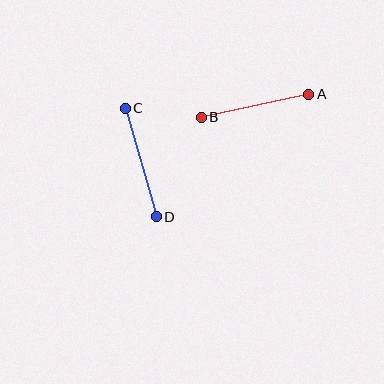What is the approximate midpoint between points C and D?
The midpoint is at approximately (141, 163) pixels.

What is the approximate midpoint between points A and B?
The midpoint is at approximately (255, 106) pixels.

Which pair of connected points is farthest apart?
Points C and D are farthest apart.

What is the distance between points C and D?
The distance is approximately 113 pixels.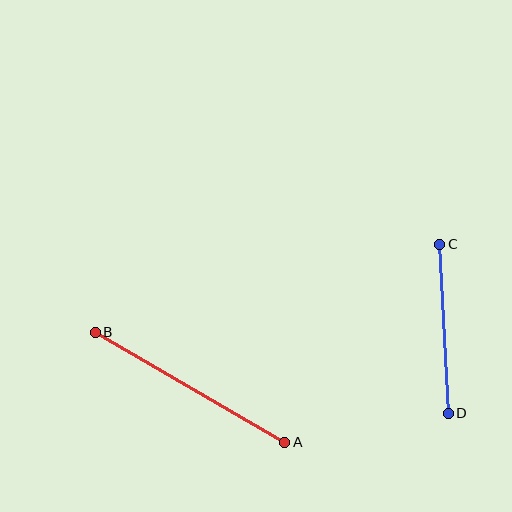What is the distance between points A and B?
The distance is approximately 219 pixels.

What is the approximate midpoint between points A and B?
The midpoint is at approximately (190, 387) pixels.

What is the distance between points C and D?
The distance is approximately 169 pixels.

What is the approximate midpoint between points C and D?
The midpoint is at approximately (444, 329) pixels.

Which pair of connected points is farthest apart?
Points A and B are farthest apart.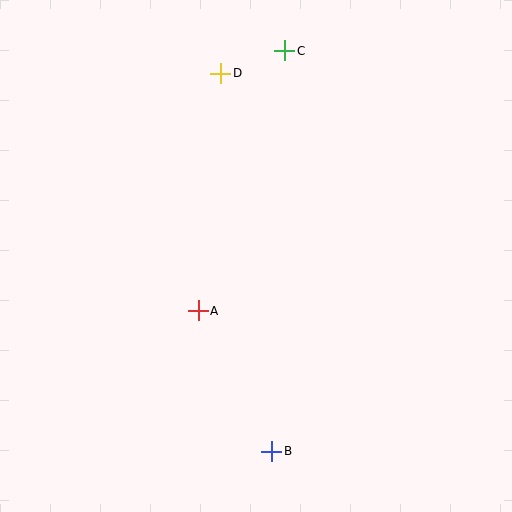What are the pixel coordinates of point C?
Point C is at (285, 51).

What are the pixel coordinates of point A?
Point A is at (198, 311).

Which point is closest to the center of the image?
Point A at (198, 311) is closest to the center.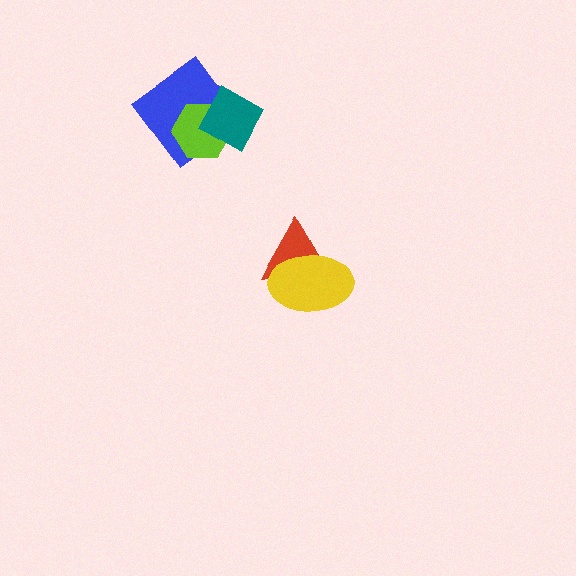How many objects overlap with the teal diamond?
2 objects overlap with the teal diamond.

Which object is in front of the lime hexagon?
The teal diamond is in front of the lime hexagon.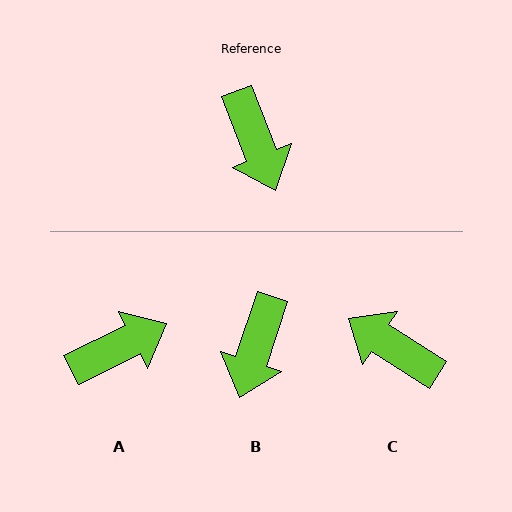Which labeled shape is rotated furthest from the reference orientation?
C, about 144 degrees away.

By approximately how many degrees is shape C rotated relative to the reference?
Approximately 144 degrees clockwise.